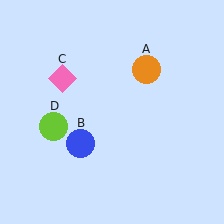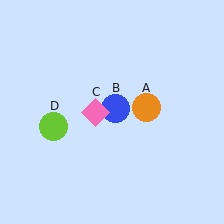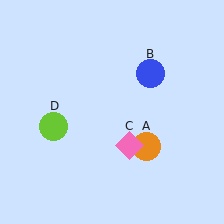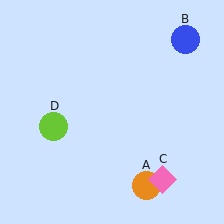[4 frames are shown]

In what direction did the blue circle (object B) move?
The blue circle (object B) moved up and to the right.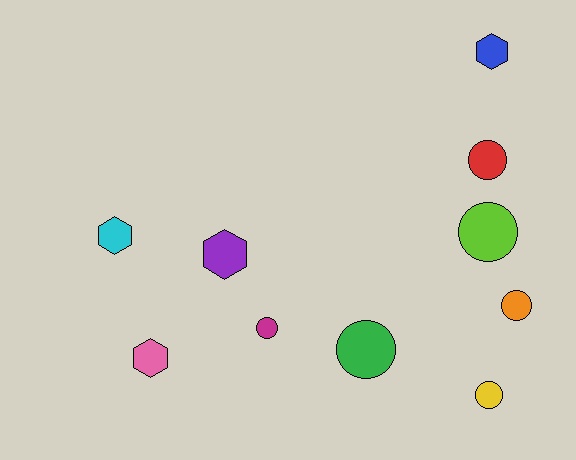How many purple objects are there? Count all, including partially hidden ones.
There is 1 purple object.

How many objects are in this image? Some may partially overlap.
There are 10 objects.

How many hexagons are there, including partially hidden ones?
There are 4 hexagons.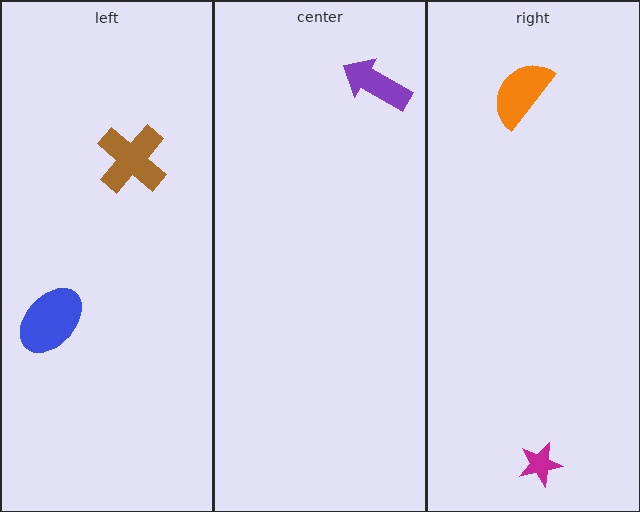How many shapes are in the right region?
2.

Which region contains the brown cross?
The left region.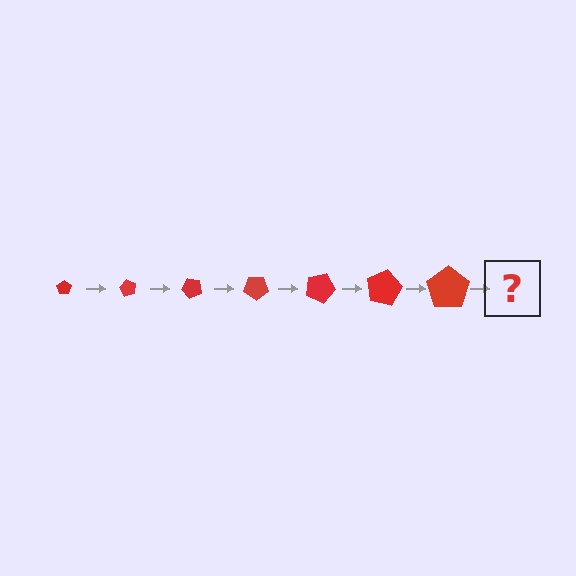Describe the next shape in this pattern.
It should be a pentagon, larger than the previous one and rotated 420 degrees from the start.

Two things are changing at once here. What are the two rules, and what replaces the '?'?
The two rules are that the pentagon grows larger each step and it rotates 60 degrees each step. The '?' should be a pentagon, larger than the previous one and rotated 420 degrees from the start.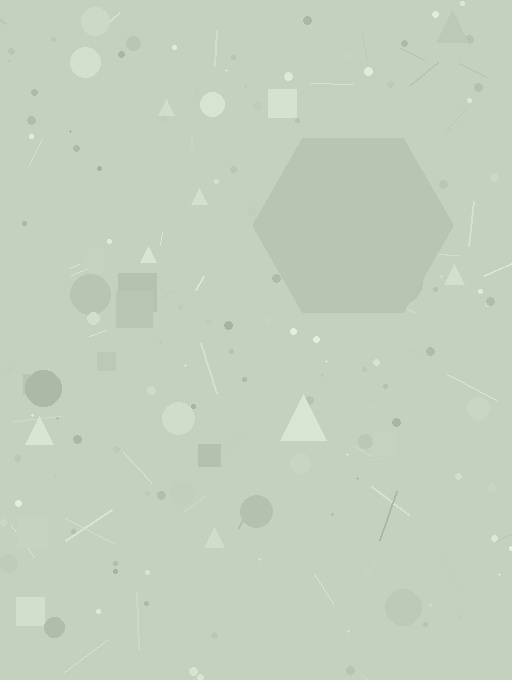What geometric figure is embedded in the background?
A hexagon is embedded in the background.